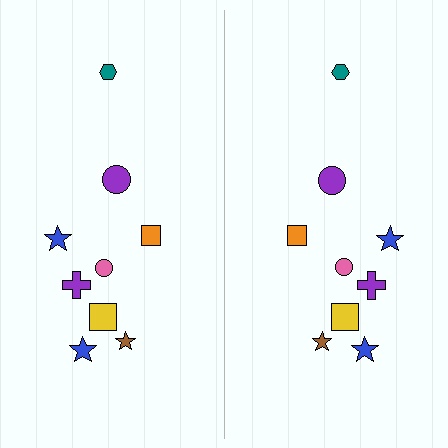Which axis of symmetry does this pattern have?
The pattern has a vertical axis of symmetry running through the center of the image.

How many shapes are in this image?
There are 18 shapes in this image.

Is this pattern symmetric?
Yes, this pattern has bilateral (reflection) symmetry.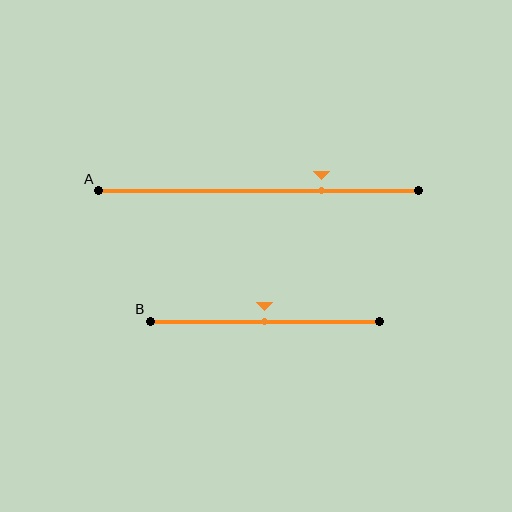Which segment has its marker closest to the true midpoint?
Segment B has its marker closest to the true midpoint.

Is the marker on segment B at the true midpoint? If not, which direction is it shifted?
Yes, the marker on segment B is at the true midpoint.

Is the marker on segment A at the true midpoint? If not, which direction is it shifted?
No, the marker on segment A is shifted to the right by about 20% of the segment length.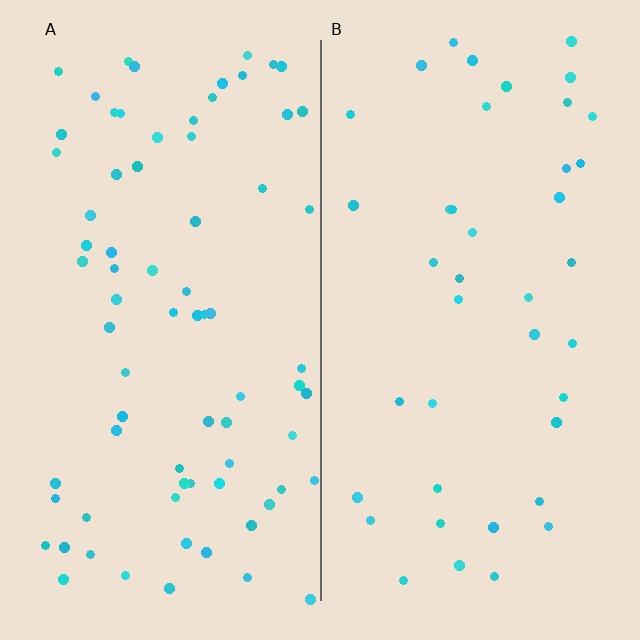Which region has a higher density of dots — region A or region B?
A (the left).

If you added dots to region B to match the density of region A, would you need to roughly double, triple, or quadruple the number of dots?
Approximately double.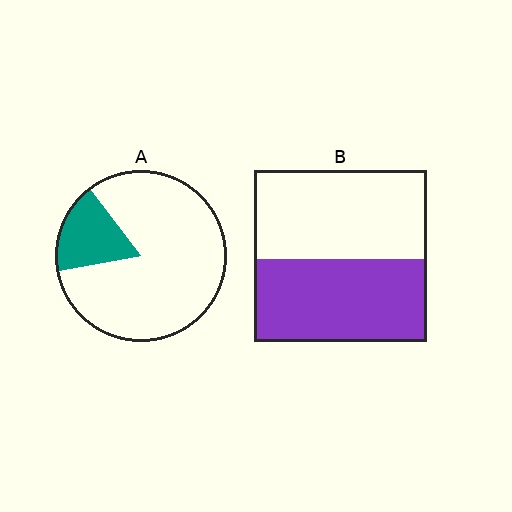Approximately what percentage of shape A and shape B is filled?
A is approximately 20% and B is approximately 50%.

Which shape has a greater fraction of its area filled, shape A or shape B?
Shape B.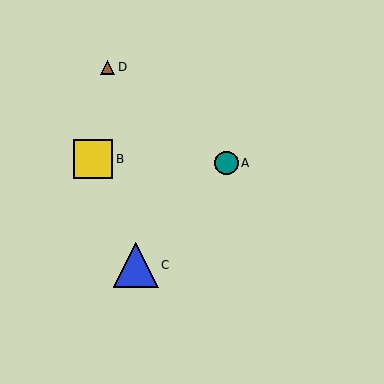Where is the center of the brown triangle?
The center of the brown triangle is at (108, 67).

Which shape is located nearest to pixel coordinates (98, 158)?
The yellow square (labeled B) at (93, 159) is nearest to that location.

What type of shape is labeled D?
Shape D is a brown triangle.